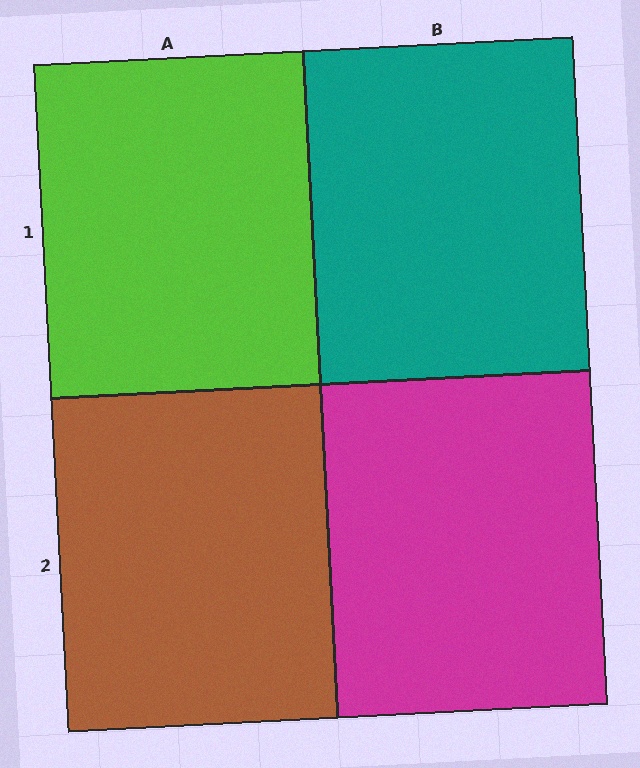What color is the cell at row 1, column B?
Teal.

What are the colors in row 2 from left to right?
Brown, magenta.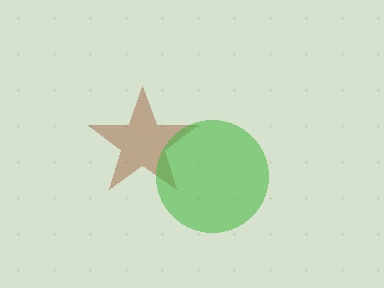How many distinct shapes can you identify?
There are 2 distinct shapes: a brown star, a green circle.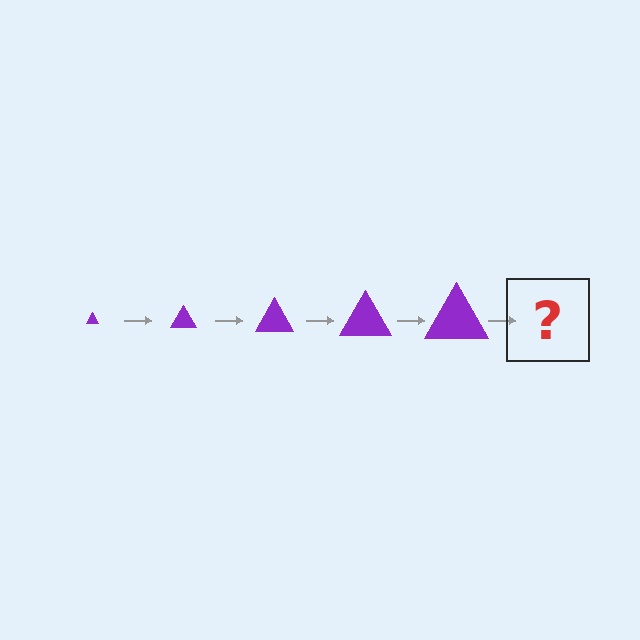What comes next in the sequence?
The next element should be a purple triangle, larger than the previous one.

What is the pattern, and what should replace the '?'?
The pattern is that the triangle gets progressively larger each step. The '?' should be a purple triangle, larger than the previous one.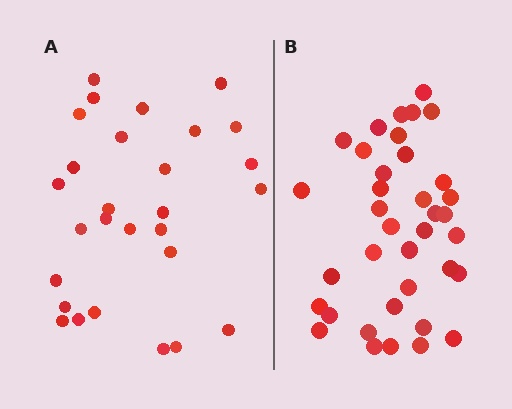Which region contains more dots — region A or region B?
Region B (the right region) has more dots.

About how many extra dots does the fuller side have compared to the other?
Region B has roughly 8 or so more dots than region A.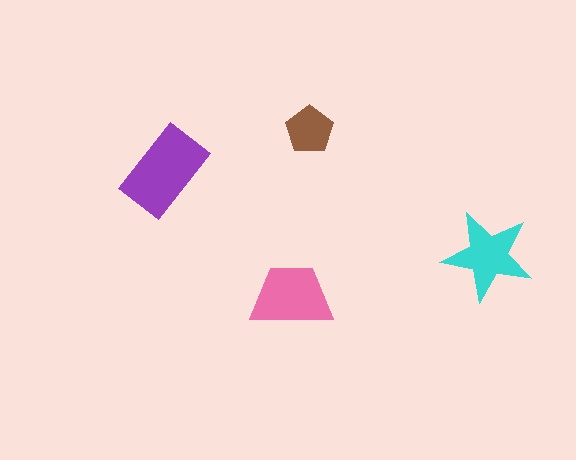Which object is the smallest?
The brown pentagon.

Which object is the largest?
The purple rectangle.